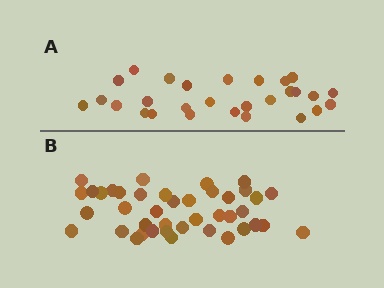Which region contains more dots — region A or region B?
Region B (the bottom region) has more dots.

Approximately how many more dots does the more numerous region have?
Region B has approximately 15 more dots than region A.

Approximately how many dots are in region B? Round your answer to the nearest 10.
About 40 dots. (The exact count is 41, which rounds to 40.)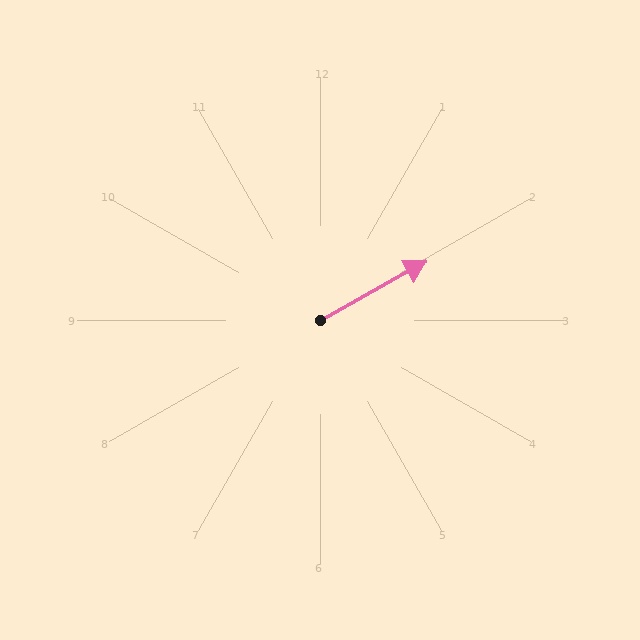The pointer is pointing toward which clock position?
Roughly 2 o'clock.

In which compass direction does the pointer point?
Northeast.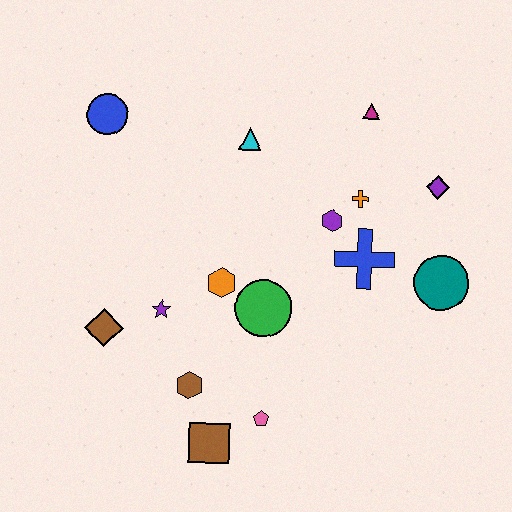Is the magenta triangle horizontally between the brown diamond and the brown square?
No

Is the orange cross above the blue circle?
No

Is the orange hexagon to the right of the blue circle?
Yes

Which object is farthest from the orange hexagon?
The purple diamond is farthest from the orange hexagon.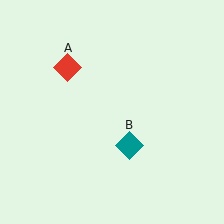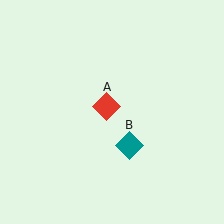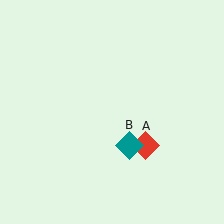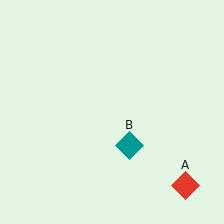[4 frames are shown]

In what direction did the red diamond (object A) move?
The red diamond (object A) moved down and to the right.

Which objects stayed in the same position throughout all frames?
Teal diamond (object B) remained stationary.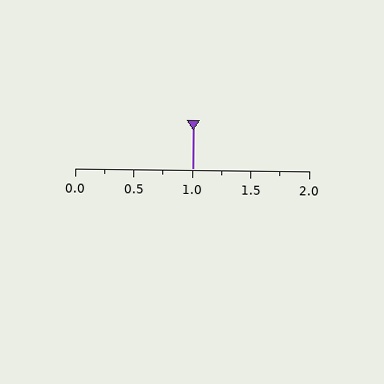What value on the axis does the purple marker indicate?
The marker indicates approximately 1.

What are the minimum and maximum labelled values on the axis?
The axis runs from 0.0 to 2.0.